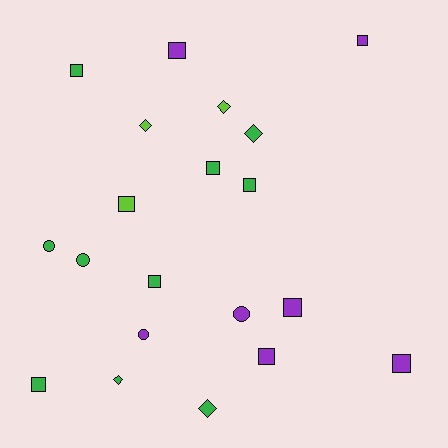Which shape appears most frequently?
Square, with 11 objects.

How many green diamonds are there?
There are 3 green diamonds.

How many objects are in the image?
There are 20 objects.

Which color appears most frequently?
Green, with 10 objects.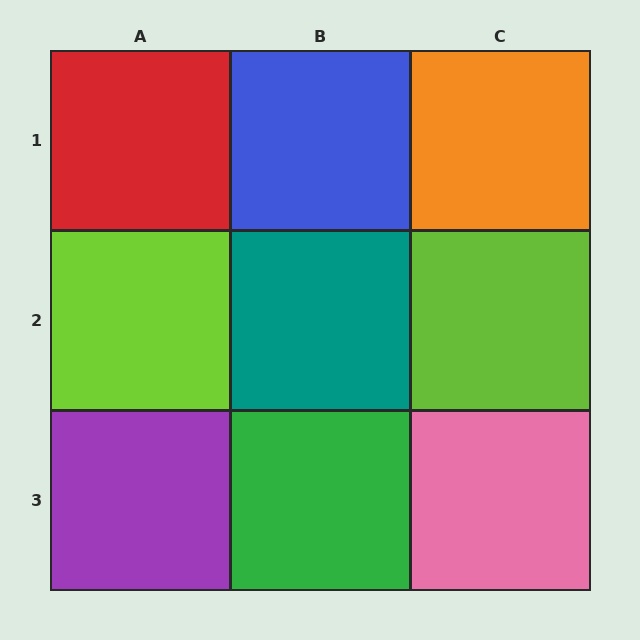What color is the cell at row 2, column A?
Lime.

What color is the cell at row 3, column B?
Green.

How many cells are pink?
1 cell is pink.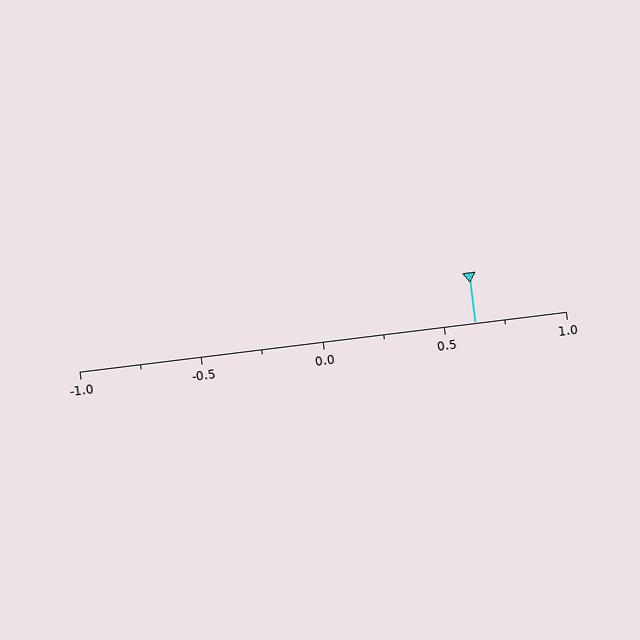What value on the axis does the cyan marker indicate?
The marker indicates approximately 0.62.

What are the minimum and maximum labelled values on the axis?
The axis runs from -1.0 to 1.0.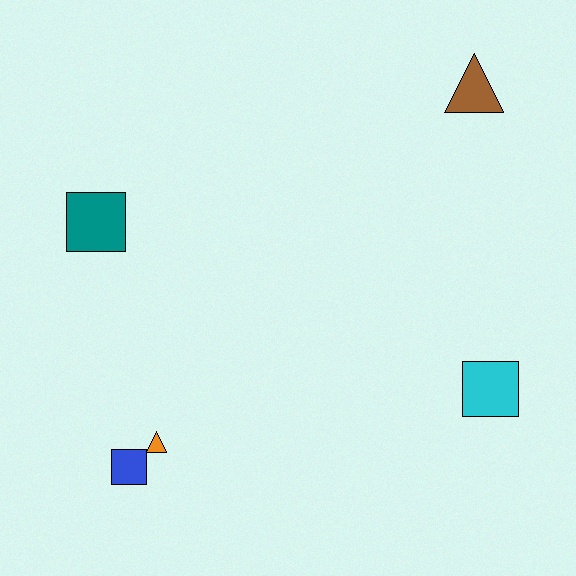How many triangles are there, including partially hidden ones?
There are 2 triangles.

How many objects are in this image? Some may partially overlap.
There are 5 objects.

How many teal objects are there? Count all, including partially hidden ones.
There is 1 teal object.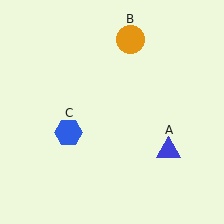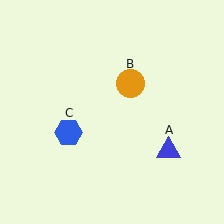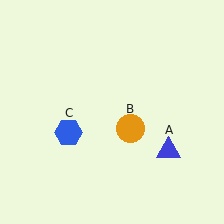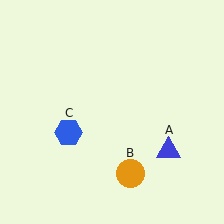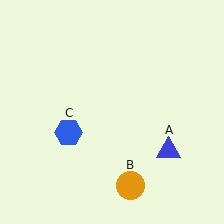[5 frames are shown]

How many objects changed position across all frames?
1 object changed position: orange circle (object B).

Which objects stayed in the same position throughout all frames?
Blue triangle (object A) and blue hexagon (object C) remained stationary.